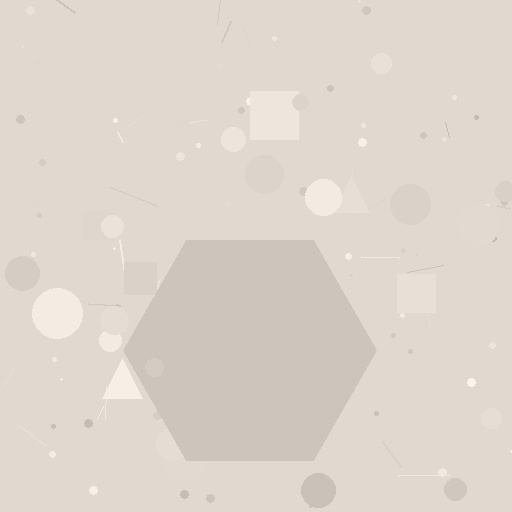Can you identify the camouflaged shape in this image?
The camouflaged shape is a hexagon.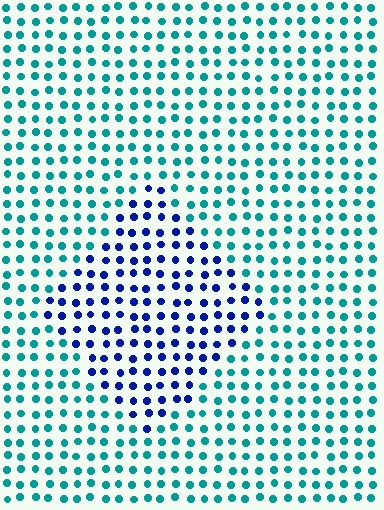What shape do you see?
I see a diamond.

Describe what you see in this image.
The image is filled with small teal elements in a uniform arrangement. A diamond-shaped region is visible where the elements are tinted to a slightly different hue, forming a subtle color boundary.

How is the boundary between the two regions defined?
The boundary is defined purely by a slight shift in hue (about 54 degrees). Spacing, size, and orientation are identical on both sides.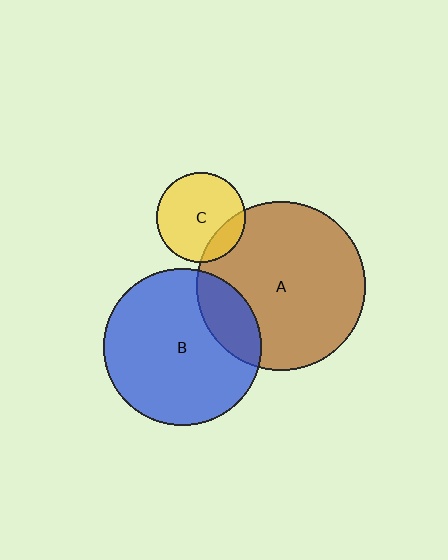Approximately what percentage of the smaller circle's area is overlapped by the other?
Approximately 20%.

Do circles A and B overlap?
Yes.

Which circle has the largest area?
Circle A (brown).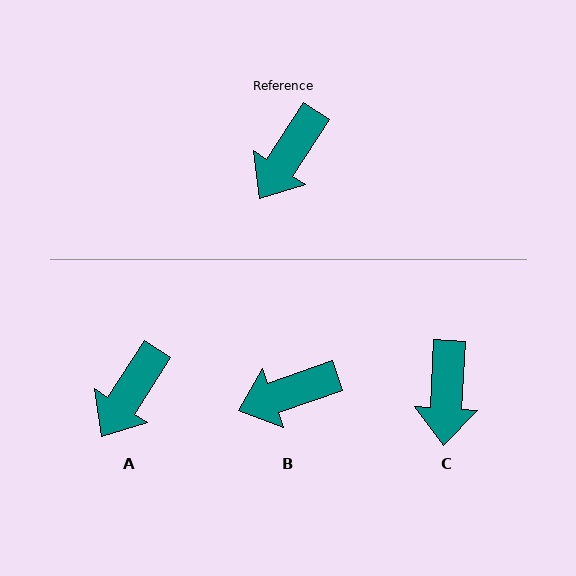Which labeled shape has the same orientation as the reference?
A.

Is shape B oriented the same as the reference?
No, it is off by about 38 degrees.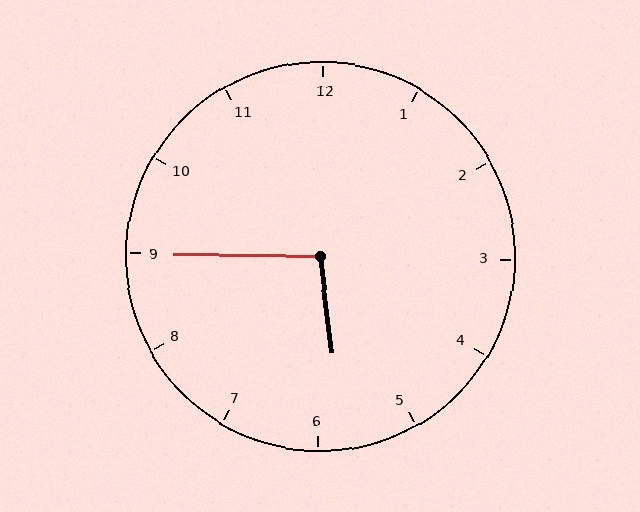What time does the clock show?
5:45.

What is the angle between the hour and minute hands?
Approximately 98 degrees.